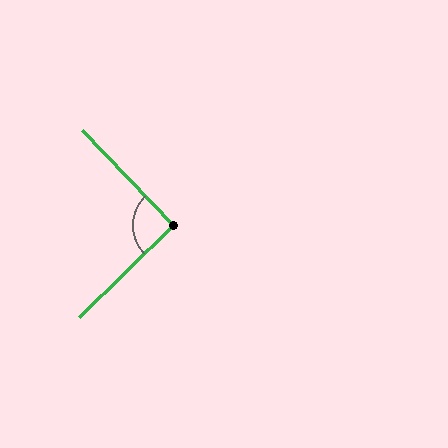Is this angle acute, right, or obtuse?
It is approximately a right angle.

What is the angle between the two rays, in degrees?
Approximately 90 degrees.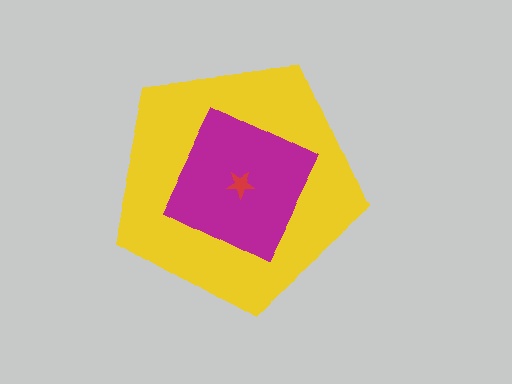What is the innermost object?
The red star.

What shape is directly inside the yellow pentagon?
The magenta square.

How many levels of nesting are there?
3.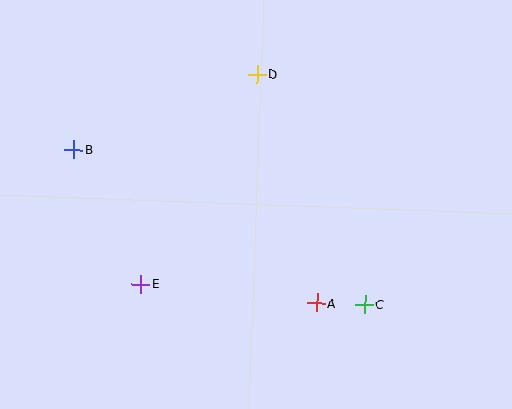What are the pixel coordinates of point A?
Point A is at (317, 303).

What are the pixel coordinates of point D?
Point D is at (257, 74).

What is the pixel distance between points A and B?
The distance between A and B is 288 pixels.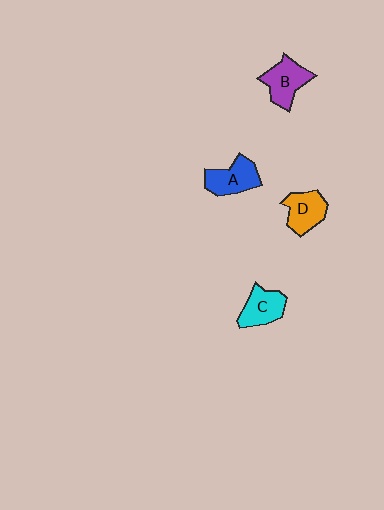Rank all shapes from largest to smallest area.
From largest to smallest: B (purple), A (blue), D (orange), C (cyan).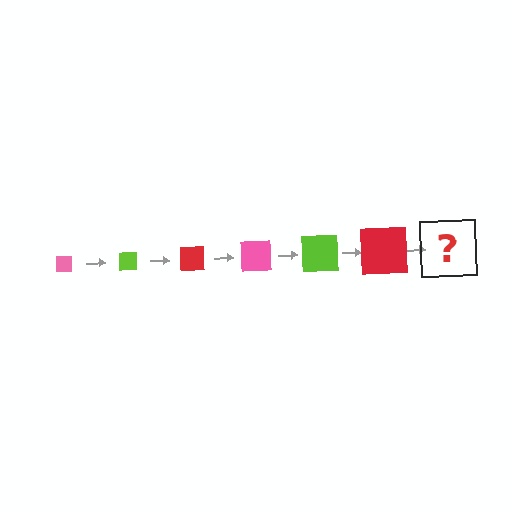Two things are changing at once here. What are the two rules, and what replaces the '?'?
The two rules are that the square grows larger each step and the color cycles through pink, lime, and red. The '?' should be a pink square, larger than the previous one.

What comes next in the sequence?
The next element should be a pink square, larger than the previous one.